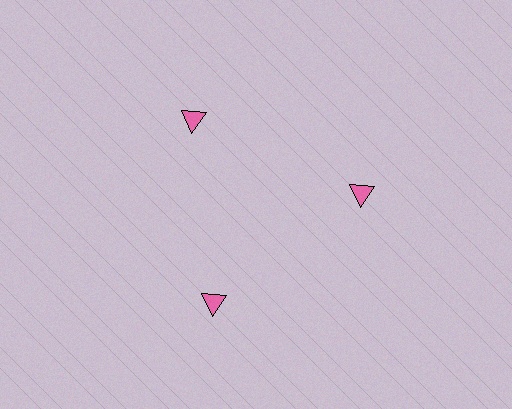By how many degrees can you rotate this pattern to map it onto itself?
The pattern maps onto itself every 120 degrees of rotation.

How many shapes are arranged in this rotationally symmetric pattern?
There are 3 shapes, arranged in 3 groups of 1.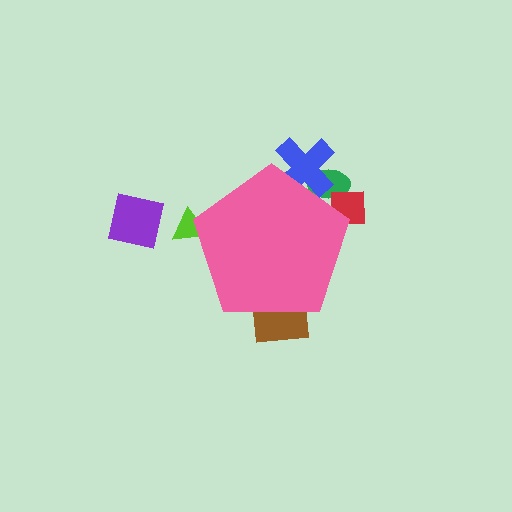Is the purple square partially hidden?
No, the purple square is fully visible.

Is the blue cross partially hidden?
Yes, the blue cross is partially hidden behind the pink pentagon.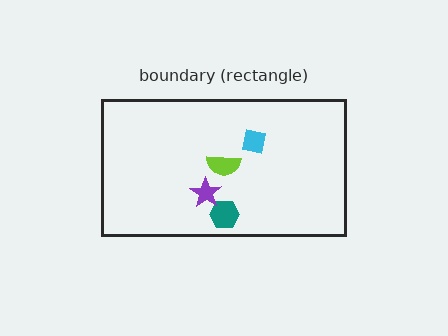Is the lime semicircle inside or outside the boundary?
Inside.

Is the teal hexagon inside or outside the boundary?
Inside.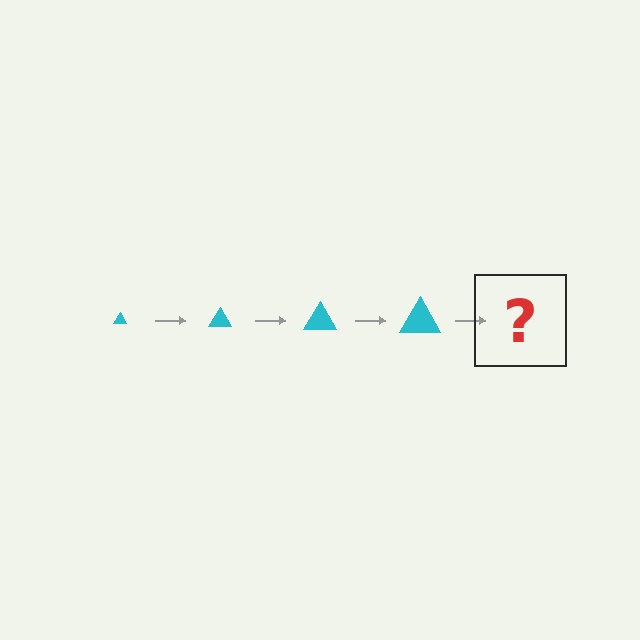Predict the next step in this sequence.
The next step is a cyan triangle, larger than the previous one.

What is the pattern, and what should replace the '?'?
The pattern is that the triangle gets progressively larger each step. The '?' should be a cyan triangle, larger than the previous one.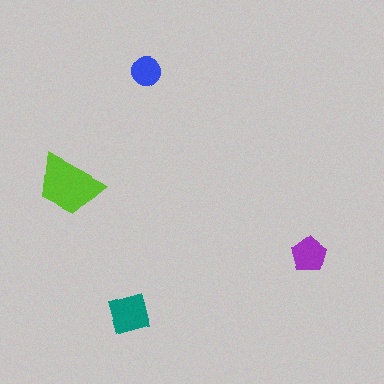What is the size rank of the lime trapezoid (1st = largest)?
1st.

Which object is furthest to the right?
The purple pentagon is rightmost.